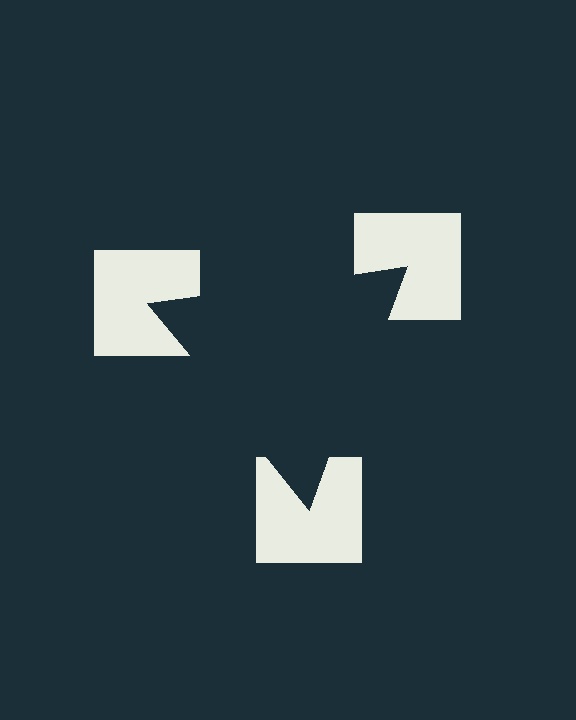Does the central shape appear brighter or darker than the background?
It typically appears slightly darker than the background, even though no actual brightness change is drawn.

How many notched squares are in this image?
There are 3 — one at each vertex of the illusory triangle.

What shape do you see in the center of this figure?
An illusory triangle — its edges are inferred from the aligned wedge cuts in the notched squares, not physically drawn.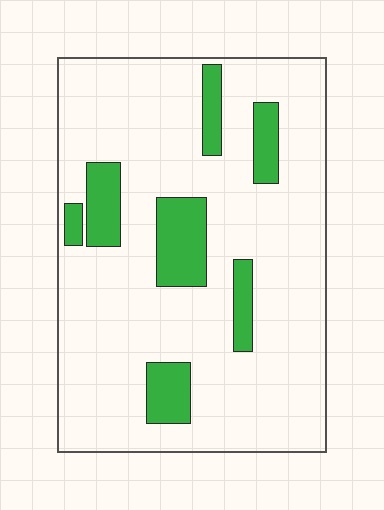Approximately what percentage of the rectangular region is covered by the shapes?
Approximately 15%.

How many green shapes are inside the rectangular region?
7.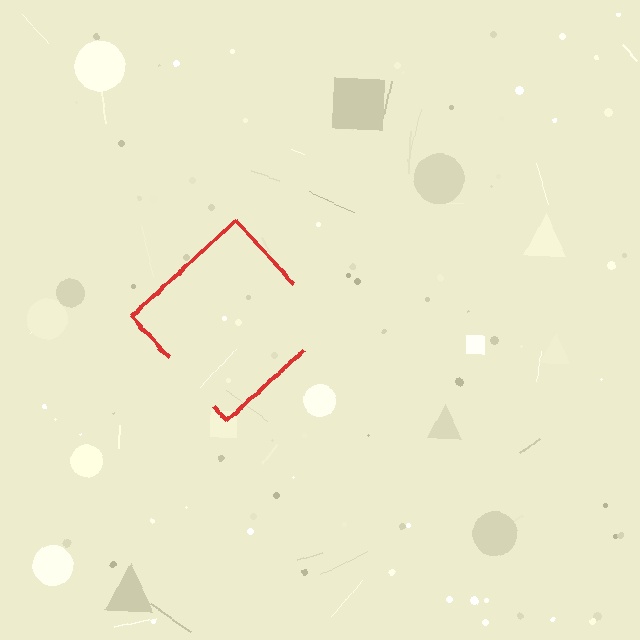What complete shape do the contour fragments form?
The contour fragments form a diamond.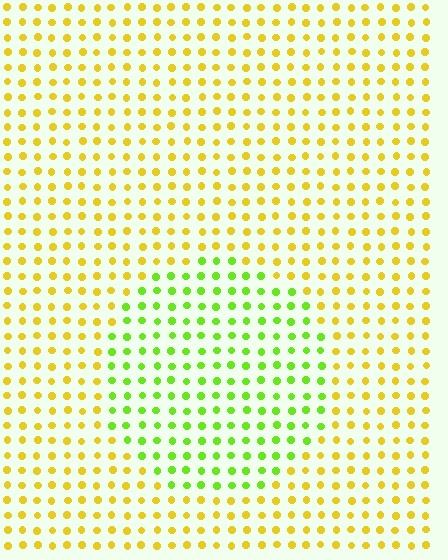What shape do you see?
I see a circle.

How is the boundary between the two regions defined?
The boundary is defined purely by a slight shift in hue (about 47 degrees). Spacing, size, and orientation are identical on both sides.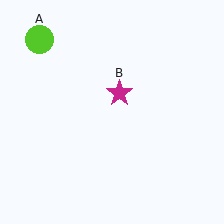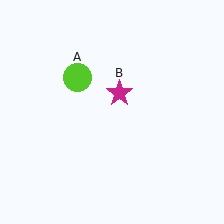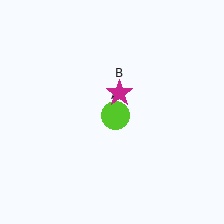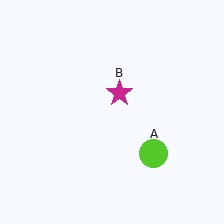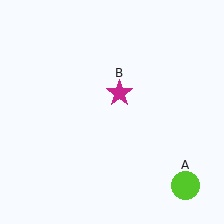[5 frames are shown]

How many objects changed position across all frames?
1 object changed position: lime circle (object A).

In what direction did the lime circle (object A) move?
The lime circle (object A) moved down and to the right.